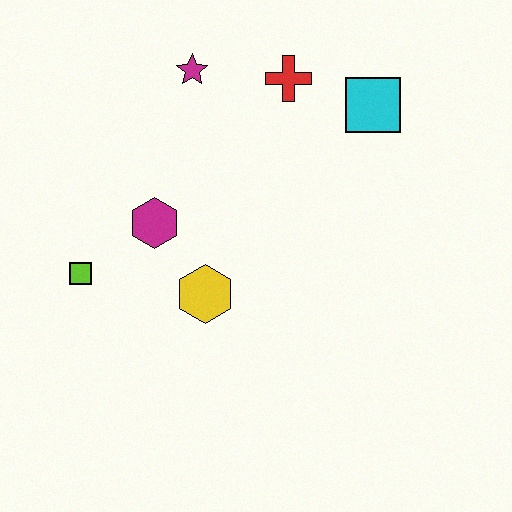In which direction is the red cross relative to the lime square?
The red cross is to the right of the lime square.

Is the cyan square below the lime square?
No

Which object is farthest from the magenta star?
The lime square is farthest from the magenta star.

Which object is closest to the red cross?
The cyan square is closest to the red cross.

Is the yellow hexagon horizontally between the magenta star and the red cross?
Yes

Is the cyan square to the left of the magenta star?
No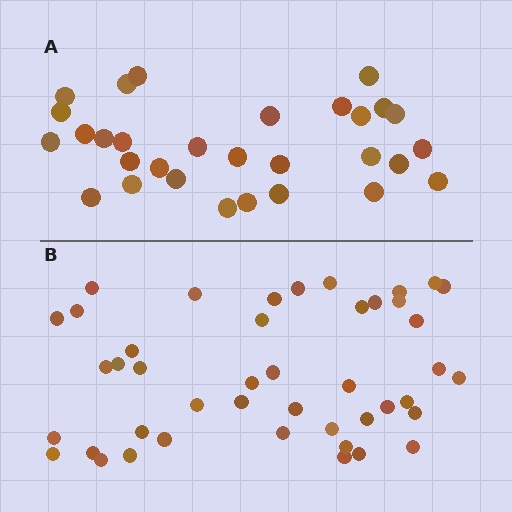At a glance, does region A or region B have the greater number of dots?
Region B (the bottom region) has more dots.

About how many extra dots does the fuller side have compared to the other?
Region B has approximately 15 more dots than region A.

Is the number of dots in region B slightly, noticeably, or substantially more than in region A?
Region B has substantially more. The ratio is roughly 1.5 to 1.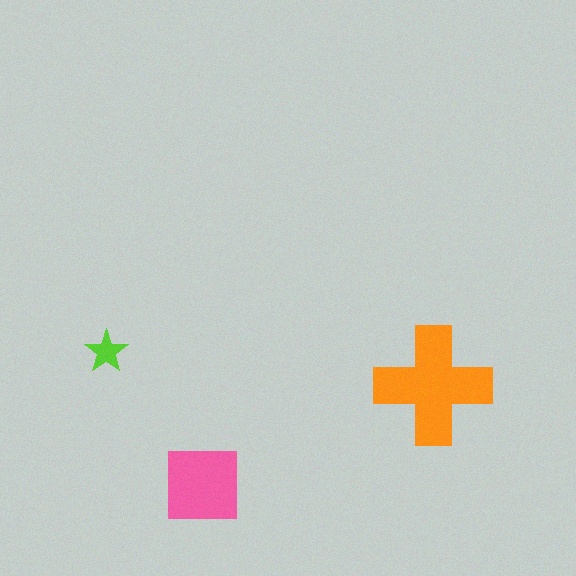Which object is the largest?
The orange cross.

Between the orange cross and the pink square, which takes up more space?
The orange cross.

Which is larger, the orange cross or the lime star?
The orange cross.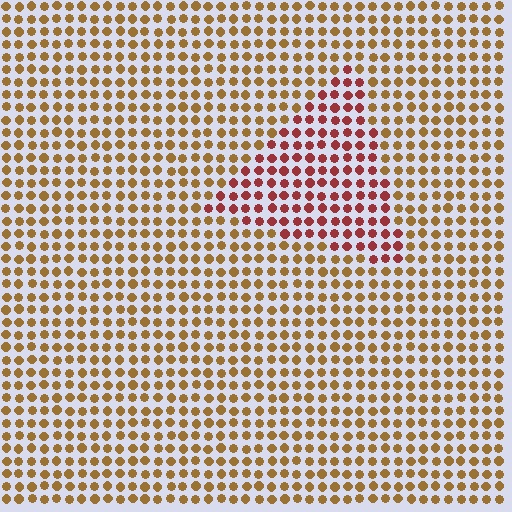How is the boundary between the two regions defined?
The boundary is defined purely by a slight shift in hue (about 41 degrees). Spacing, size, and orientation are identical on both sides.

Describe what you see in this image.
The image is filled with small brown elements in a uniform arrangement. A triangle-shaped region is visible where the elements are tinted to a slightly different hue, forming a subtle color boundary.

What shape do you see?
I see a triangle.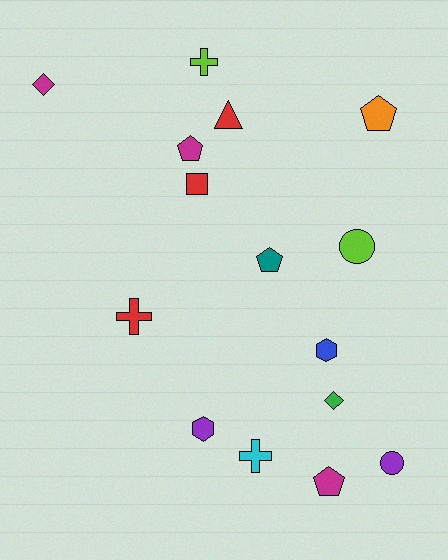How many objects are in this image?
There are 15 objects.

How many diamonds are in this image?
There are 2 diamonds.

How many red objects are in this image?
There are 3 red objects.